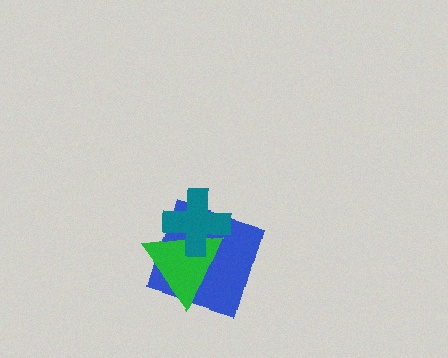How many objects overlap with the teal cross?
2 objects overlap with the teal cross.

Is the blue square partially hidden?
Yes, it is partially covered by another shape.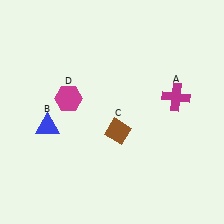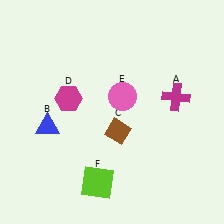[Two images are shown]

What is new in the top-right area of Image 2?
A pink circle (E) was added in the top-right area of Image 2.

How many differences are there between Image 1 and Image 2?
There are 2 differences between the two images.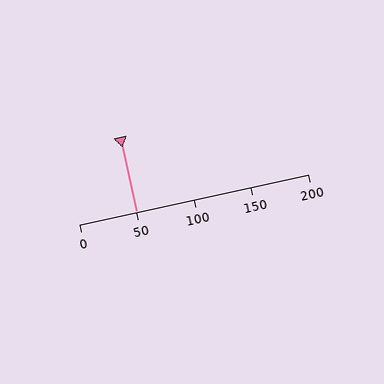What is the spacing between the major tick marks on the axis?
The major ticks are spaced 50 apart.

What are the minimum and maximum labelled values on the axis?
The axis runs from 0 to 200.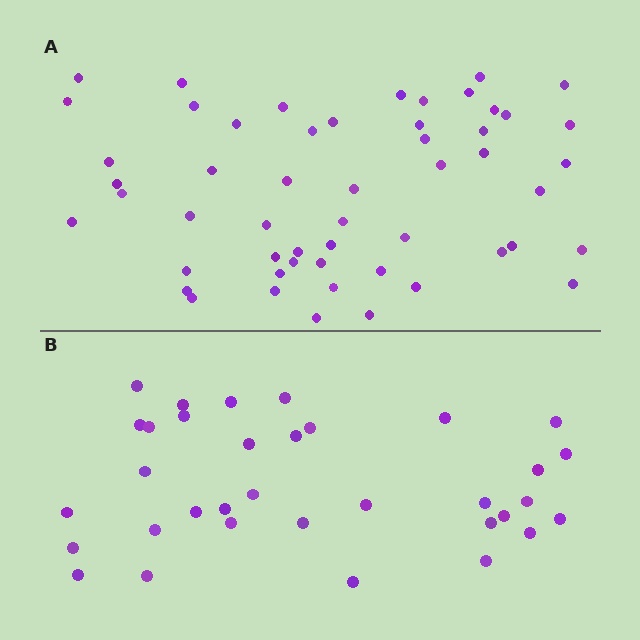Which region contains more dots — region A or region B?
Region A (the top region) has more dots.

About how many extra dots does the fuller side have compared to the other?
Region A has approximately 20 more dots than region B.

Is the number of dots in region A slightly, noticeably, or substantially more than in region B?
Region A has substantially more. The ratio is roughly 1.6 to 1.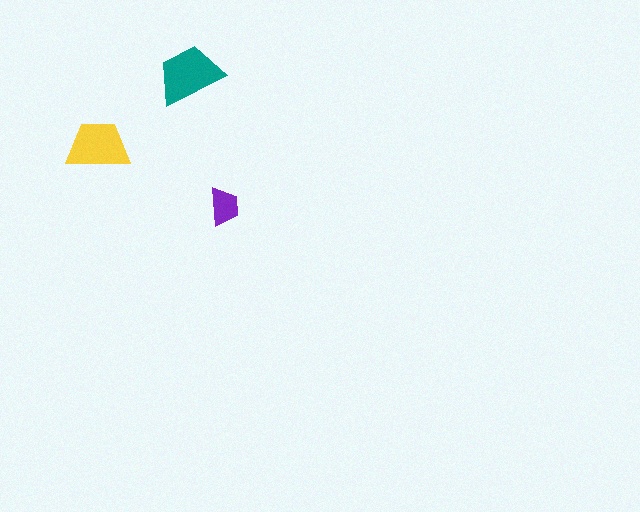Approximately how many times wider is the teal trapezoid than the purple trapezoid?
About 2 times wider.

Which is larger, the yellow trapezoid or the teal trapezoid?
The teal one.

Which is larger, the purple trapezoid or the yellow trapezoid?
The yellow one.